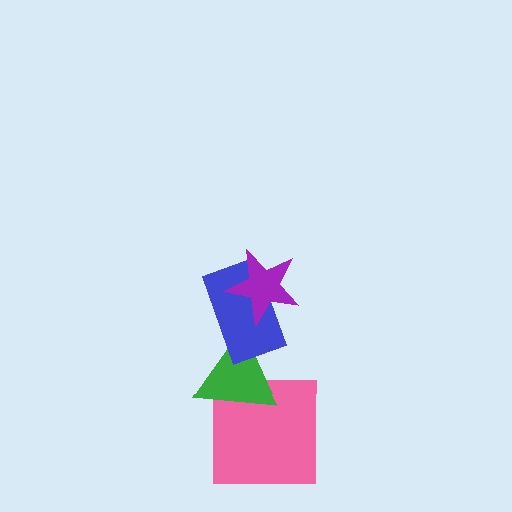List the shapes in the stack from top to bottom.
From top to bottom: the purple star, the blue rectangle, the green triangle, the pink square.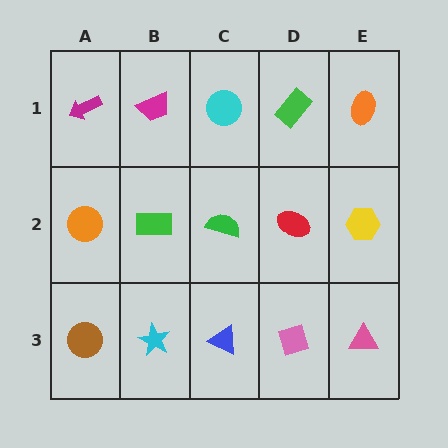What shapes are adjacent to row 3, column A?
An orange circle (row 2, column A), a cyan star (row 3, column B).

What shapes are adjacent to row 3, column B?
A green rectangle (row 2, column B), a brown circle (row 3, column A), a blue triangle (row 3, column C).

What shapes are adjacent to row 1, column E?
A yellow hexagon (row 2, column E), a green rectangle (row 1, column D).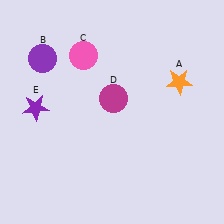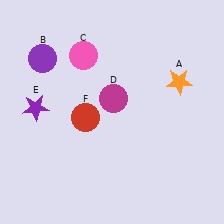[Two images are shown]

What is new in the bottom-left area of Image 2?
A red circle (F) was added in the bottom-left area of Image 2.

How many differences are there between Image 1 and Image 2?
There is 1 difference between the two images.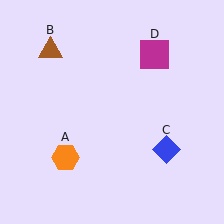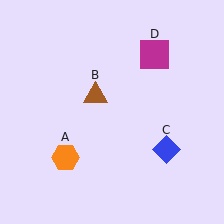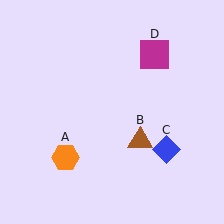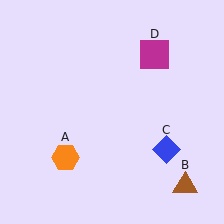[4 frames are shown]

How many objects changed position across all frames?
1 object changed position: brown triangle (object B).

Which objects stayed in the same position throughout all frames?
Orange hexagon (object A) and blue diamond (object C) and magenta square (object D) remained stationary.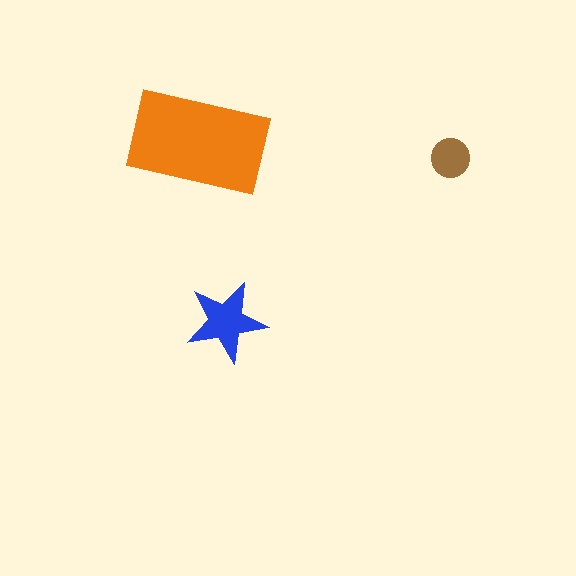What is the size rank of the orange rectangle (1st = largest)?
1st.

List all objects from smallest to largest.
The brown circle, the blue star, the orange rectangle.